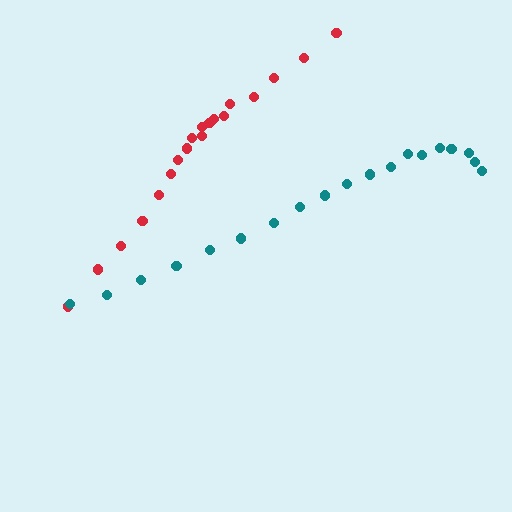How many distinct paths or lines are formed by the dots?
There are 2 distinct paths.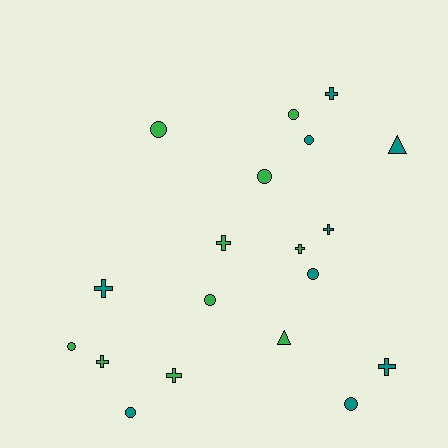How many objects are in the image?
There are 19 objects.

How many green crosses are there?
There are 4 green crosses.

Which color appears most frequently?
Green, with 10 objects.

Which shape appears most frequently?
Circle, with 9 objects.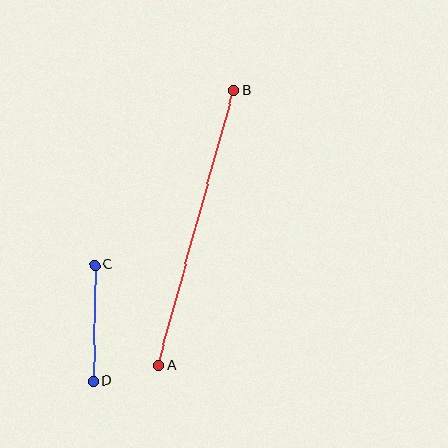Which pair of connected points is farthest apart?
Points A and B are farthest apart.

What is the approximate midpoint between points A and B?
The midpoint is at approximately (196, 228) pixels.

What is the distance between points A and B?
The distance is approximately 285 pixels.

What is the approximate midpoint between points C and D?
The midpoint is at approximately (94, 323) pixels.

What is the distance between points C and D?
The distance is approximately 116 pixels.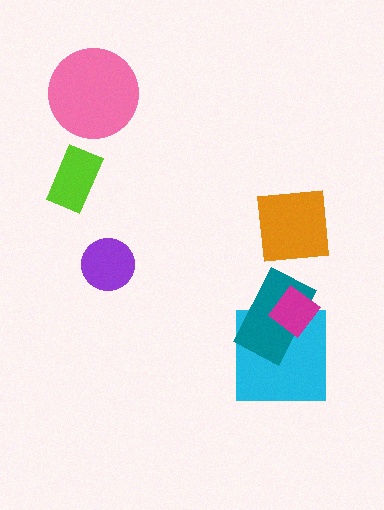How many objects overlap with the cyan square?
2 objects overlap with the cyan square.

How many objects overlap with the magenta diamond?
2 objects overlap with the magenta diamond.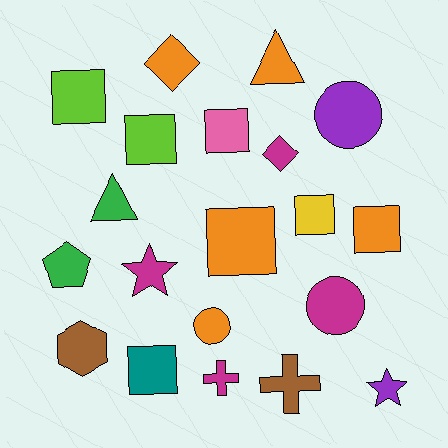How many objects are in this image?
There are 20 objects.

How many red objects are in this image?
There are no red objects.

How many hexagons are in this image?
There is 1 hexagon.